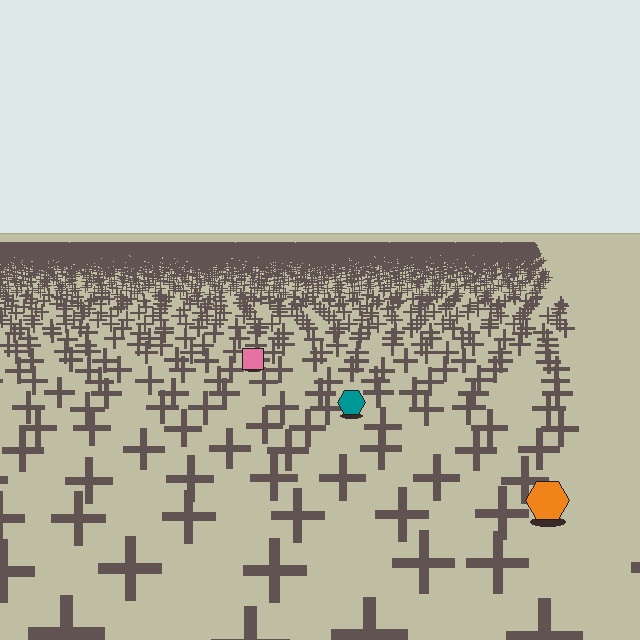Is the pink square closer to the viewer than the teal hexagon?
No. The teal hexagon is closer — you can tell from the texture gradient: the ground texture is coarser near it.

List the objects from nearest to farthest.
From nearest to farthest: the orange hexagon, the teal hexagon, the pink square.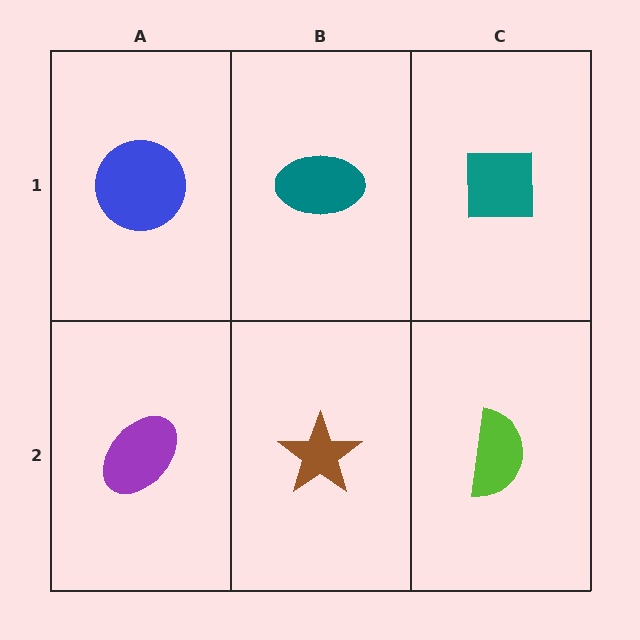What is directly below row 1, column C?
A lime semicircle.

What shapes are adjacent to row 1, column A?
A purple ellipse (row 2, column A), a teal ellipse (row 1, column B).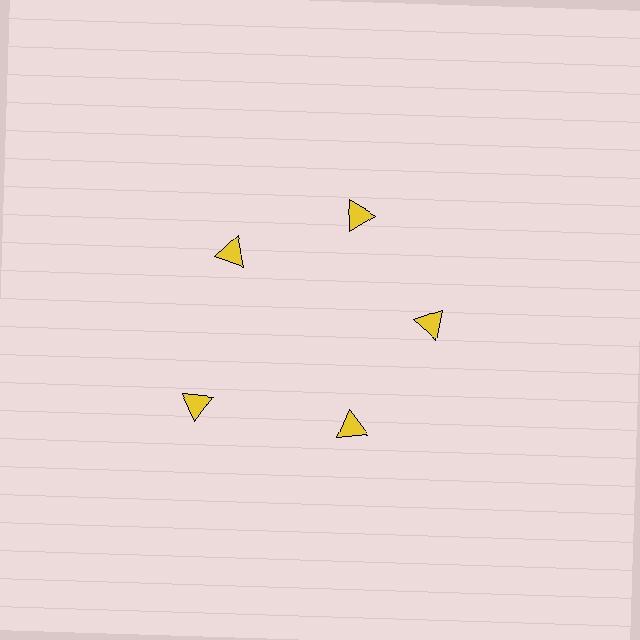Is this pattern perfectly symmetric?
No. The 5 yellow triangles are arranged in a ring, but one element near the 8 o'clock position is pushed outward from the center, breaking the 5-fold rotational symmetry.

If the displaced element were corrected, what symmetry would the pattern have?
It would have 5-fold rotational symmetry — the pattern would map onto itself every 72 degrees.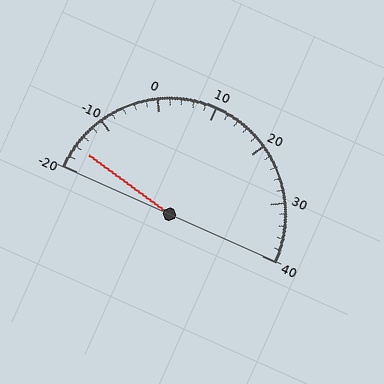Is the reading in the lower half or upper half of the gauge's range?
The reading is in the lower half of the range (-20 to 40).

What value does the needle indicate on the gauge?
The needle indicates approximately -16.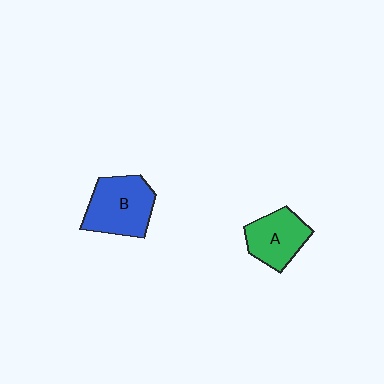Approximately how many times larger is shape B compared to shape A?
Approximately 1.3 times.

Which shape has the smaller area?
Shape A (green).